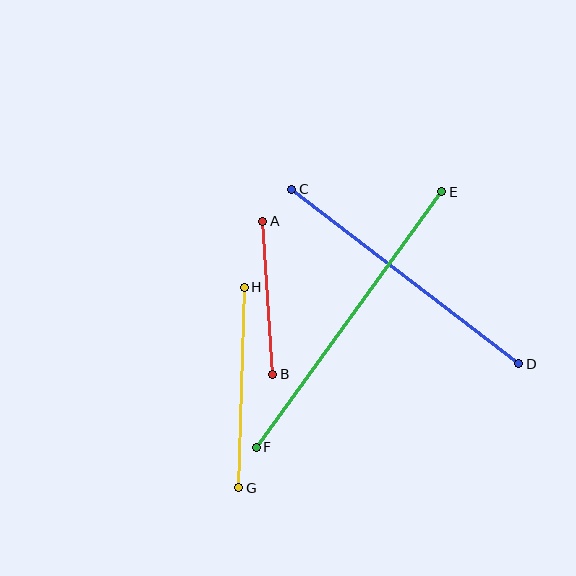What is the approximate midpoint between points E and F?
The midpoint is at approximately (349, 320) pixels.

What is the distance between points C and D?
The distance is approximately 286 pixels.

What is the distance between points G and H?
The distance is approximately 201 pixels.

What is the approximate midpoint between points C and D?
The midpoint is at approximately (405, 276) pixels.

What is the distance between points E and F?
The distance is approximately 316 pixels.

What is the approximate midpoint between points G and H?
The midpoint is at approximately (241, 388) pixels.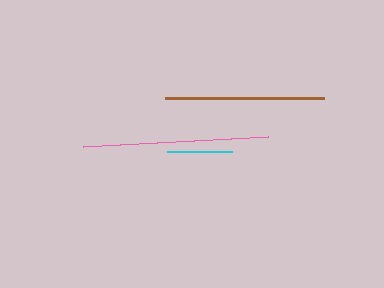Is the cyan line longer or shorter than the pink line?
The pink line is longer than the cyan line.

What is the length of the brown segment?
The brown segment is approximately 159 pixels long.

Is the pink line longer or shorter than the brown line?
The pink line is longer than the brown line.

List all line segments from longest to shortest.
From longest to shortest: pink, brown, cyan.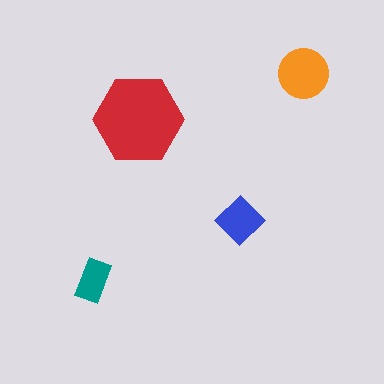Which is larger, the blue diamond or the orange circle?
The orange circle.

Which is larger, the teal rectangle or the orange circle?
The orange circle.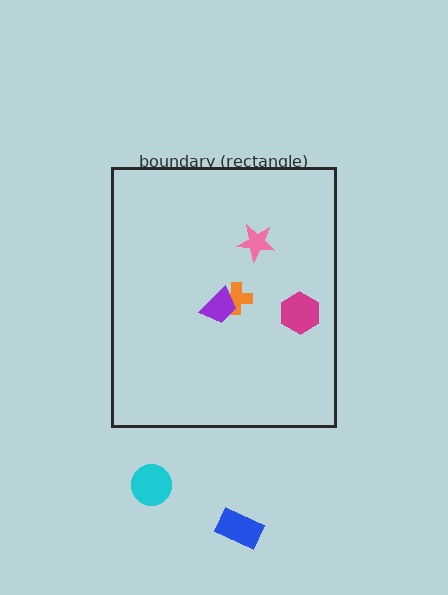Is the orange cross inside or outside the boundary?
Inside.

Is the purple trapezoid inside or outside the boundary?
Inside.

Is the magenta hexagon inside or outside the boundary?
Inside.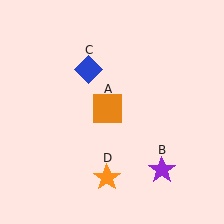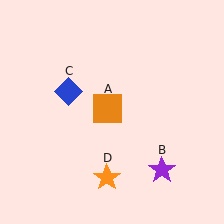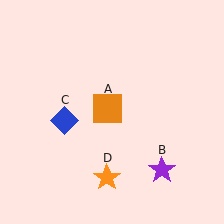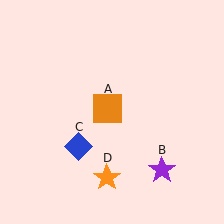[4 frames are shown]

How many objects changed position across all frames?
1 object changed position: blue diamond (object C).